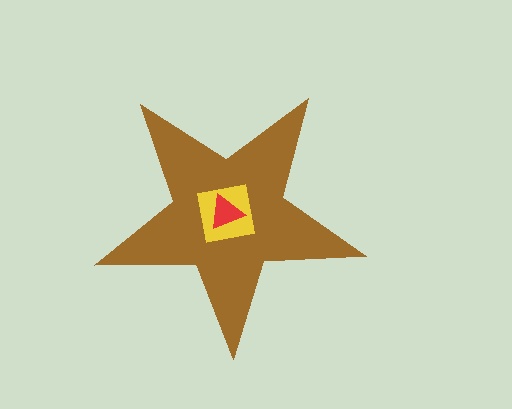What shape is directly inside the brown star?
The yellow square.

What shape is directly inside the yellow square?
The red triangle.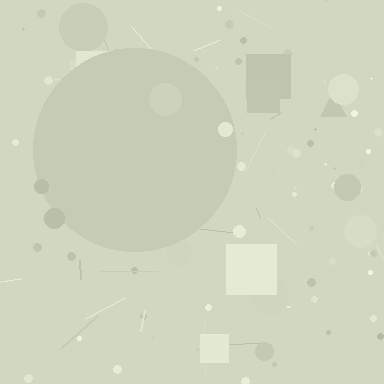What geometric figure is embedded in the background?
A circle is embedded in the background.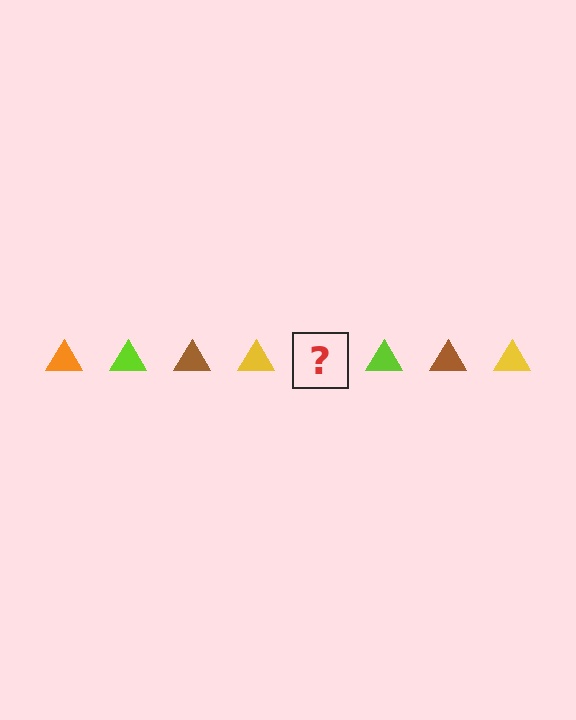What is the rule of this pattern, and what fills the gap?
The rule is that the pattern cycles through orange, lime, brown, yellow triangles. The gap should be filled with an orange triangle.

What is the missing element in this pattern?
The missing element is an orange triangle.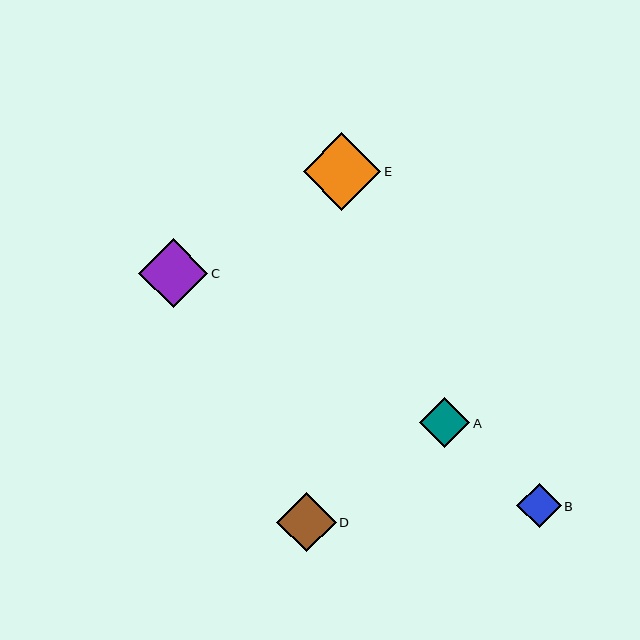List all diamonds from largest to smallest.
From largest to smallest: E, C, D, A, B.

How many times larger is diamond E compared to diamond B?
Diamond E is approximately 1.7 times the size of diamond B.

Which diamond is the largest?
Diamond E is the largest with a size of approximately 77 pixels.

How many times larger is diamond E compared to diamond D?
Diamond E is approximately 1.3 times the size of diamond D.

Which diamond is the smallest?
Diamond B is the smallest with a size of approximately 45 pixels.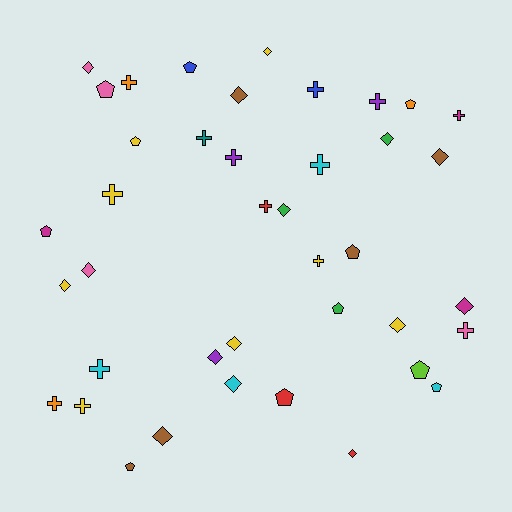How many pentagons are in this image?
There are 11 pentagons.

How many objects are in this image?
There are 40 objects.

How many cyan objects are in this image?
There are 4 cyan objects.